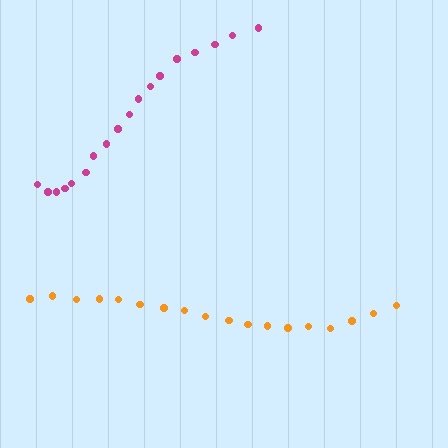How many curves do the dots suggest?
There are 2 distinct paths.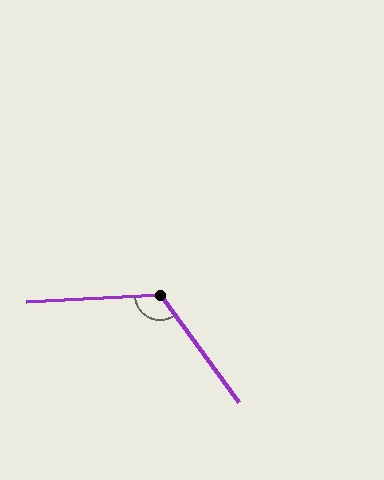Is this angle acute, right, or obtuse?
It is obtuse.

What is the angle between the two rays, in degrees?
Approximately 123 degrees.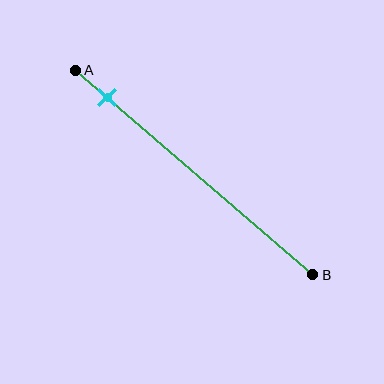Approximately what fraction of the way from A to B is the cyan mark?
The cyan mark is approximately 15% of the way from A to B.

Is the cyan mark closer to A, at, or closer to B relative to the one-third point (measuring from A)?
The cyan mark is closer to point A than the one-third point of segment AB.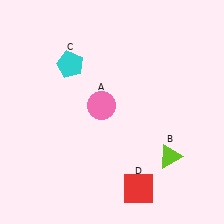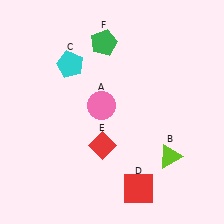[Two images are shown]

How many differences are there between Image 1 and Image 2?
There are 2 differences between the two images.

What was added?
A red diamond (E), a green pentagon (F) were added in Image 2.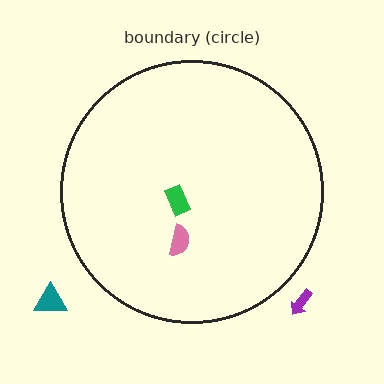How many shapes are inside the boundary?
2 inside, 2 outside.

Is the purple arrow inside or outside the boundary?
Outside.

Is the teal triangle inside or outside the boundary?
Outside.